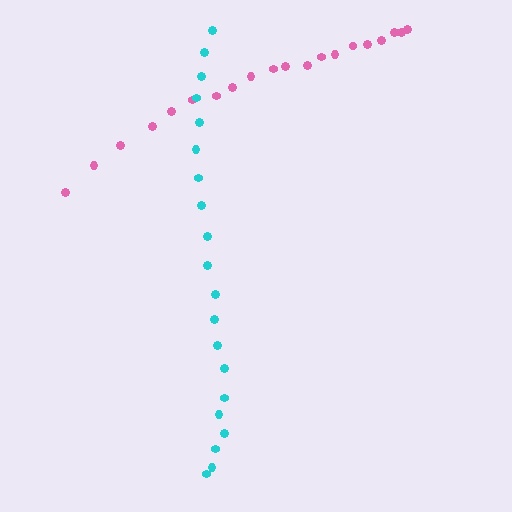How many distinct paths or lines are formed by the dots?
There are 2 distinct paths.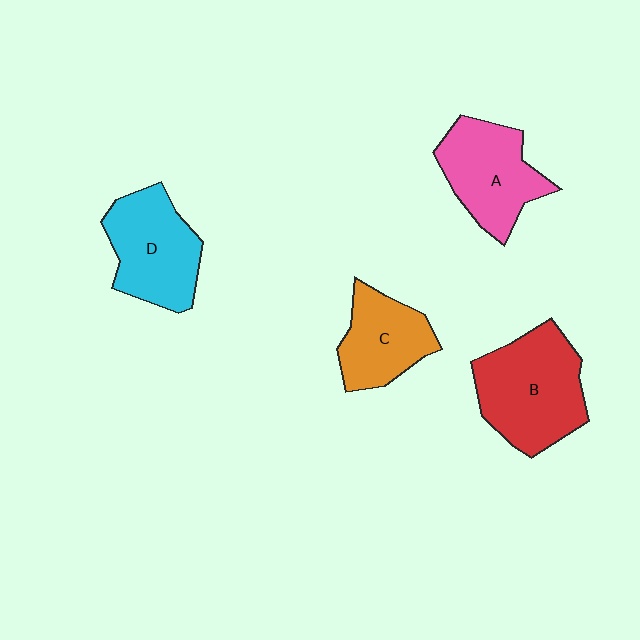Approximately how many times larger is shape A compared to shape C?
Approximately 1.2 times.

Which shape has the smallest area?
Shape C (orange).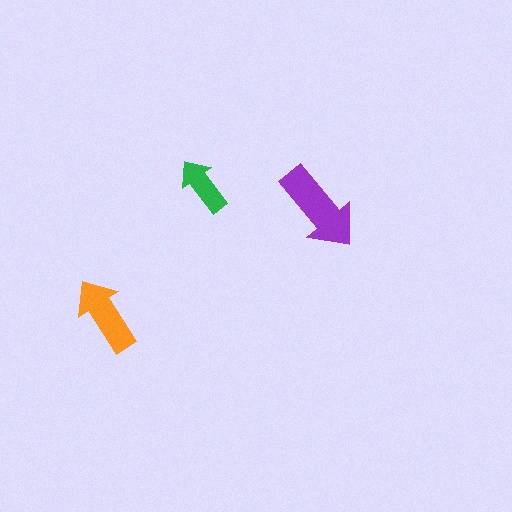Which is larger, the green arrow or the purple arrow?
The purple one.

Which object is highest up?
The green arrow is topmost.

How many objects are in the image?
There are 3 objects in the image.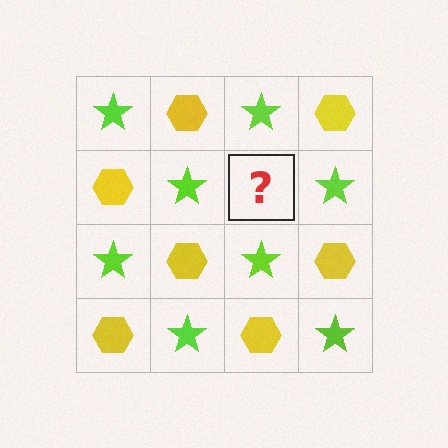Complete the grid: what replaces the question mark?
The question mark should be replaced with a yellow hexagon.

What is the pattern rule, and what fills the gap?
The rule is that it alternates lime star and yellow hexagon in a checkerboard pattern. The gap should be filled with a yellow hexagon.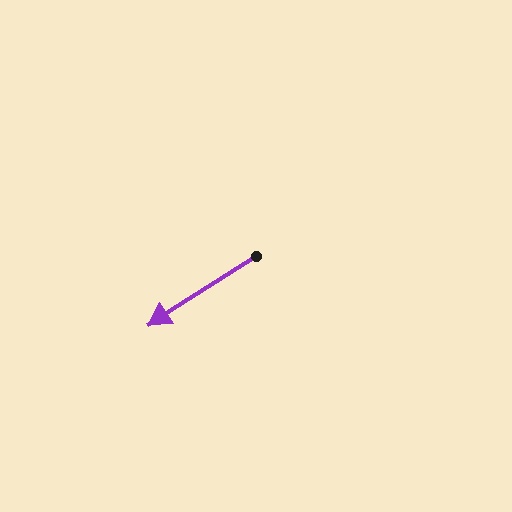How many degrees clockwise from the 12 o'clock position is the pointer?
Approximately 237 degrees.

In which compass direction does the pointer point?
Southwest.